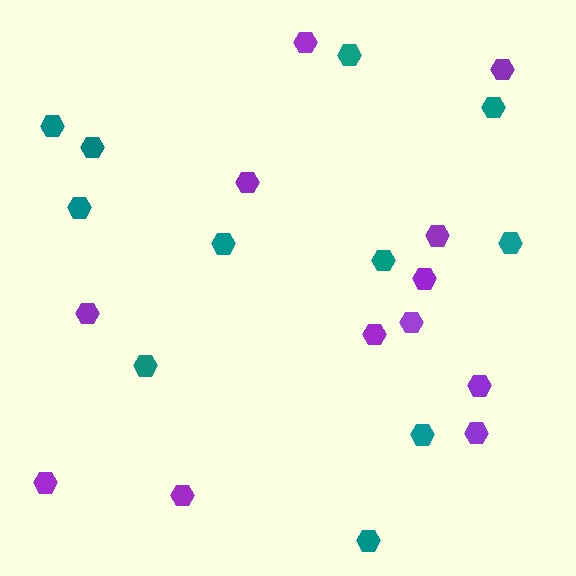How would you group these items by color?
There are 2 groups: one group of teal hexagons (11) and one group of purple hexagons (12).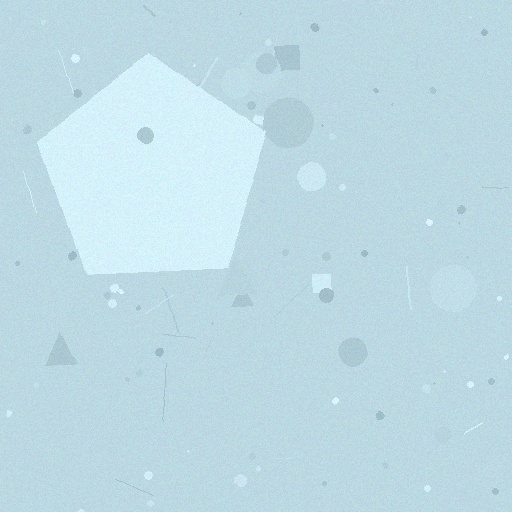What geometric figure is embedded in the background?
A pentagon is embedded in the background.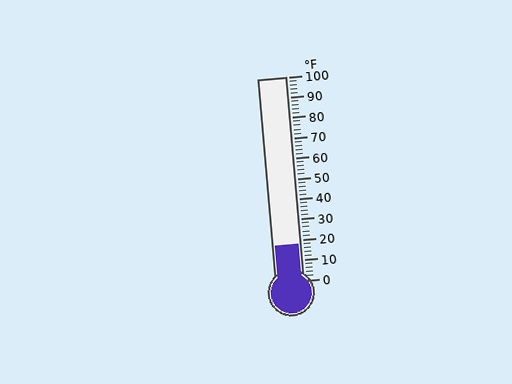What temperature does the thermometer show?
The thermometer shows approximately 18°F.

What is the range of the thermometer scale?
The thermometer scale ranges from 0°F to 100°F.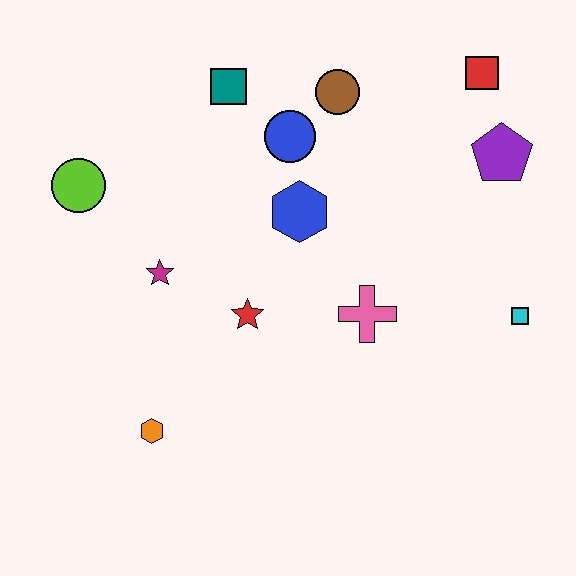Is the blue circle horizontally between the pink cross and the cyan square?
No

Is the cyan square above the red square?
No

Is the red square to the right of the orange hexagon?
Yes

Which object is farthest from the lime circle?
The cyan square is farthest from the lime circle.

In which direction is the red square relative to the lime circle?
The red square is to the right of the lime circle.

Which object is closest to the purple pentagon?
The red square is closest to the purple pentagon.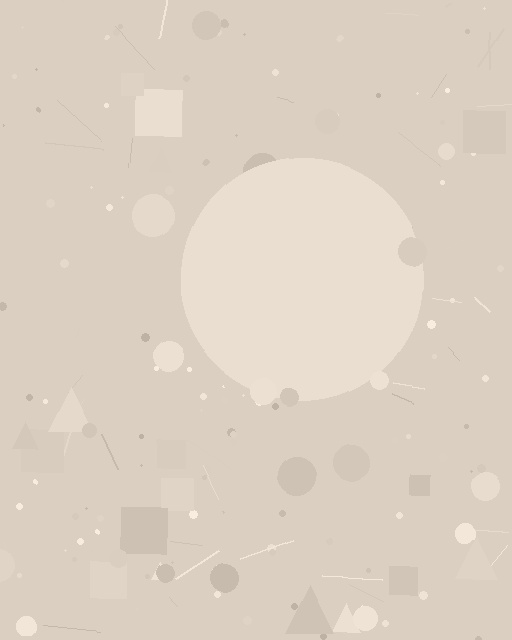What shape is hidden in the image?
A circle is hidden in the image.